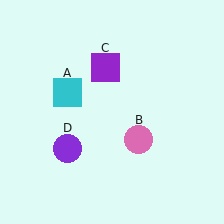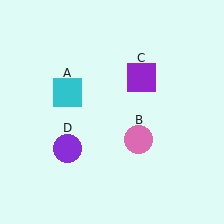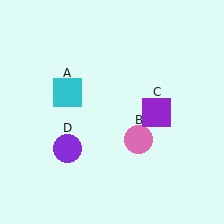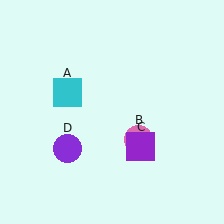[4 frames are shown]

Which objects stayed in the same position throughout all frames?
Cyan square (object A) and pink circle (object B) and purple circle (object D) remained stationary.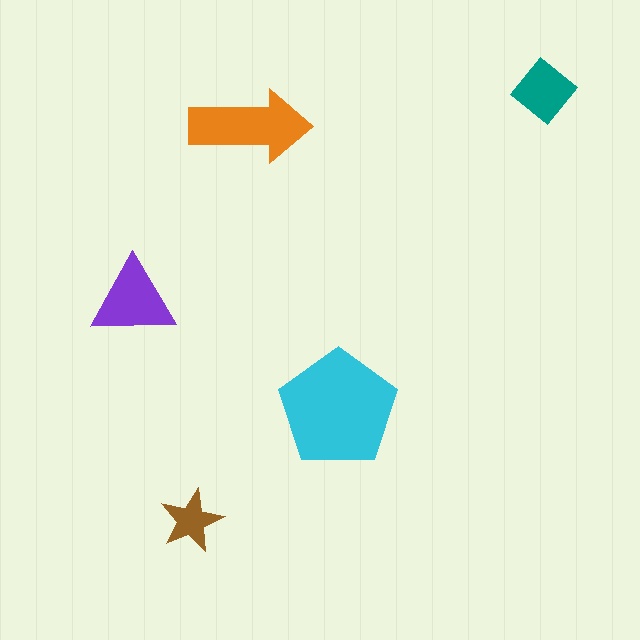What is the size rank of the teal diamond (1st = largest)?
4th.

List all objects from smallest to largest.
The brown star, the teal diamond, the purple triangle, the orange arrow, the cyan pentagon.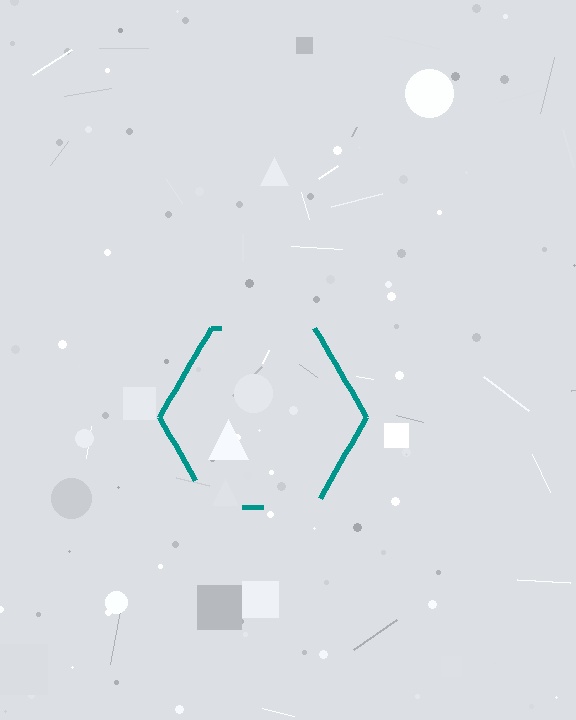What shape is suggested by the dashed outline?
The dashed outline suggests a hexagon.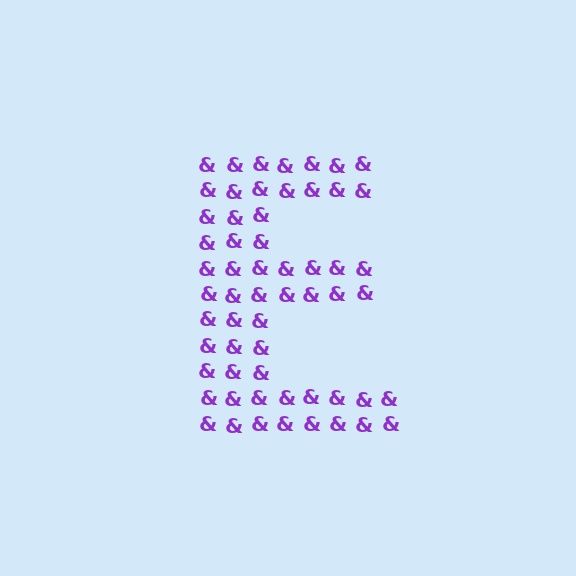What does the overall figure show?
The overall figure shows the letter E.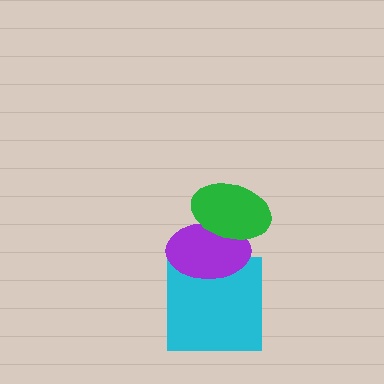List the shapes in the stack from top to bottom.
From top to bottom: the green ellipse, the purple ellipse, the cyan square.